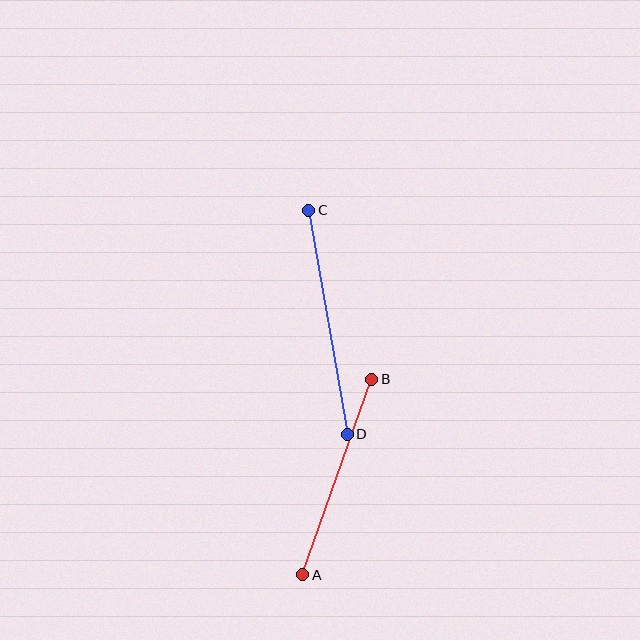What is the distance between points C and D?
The distance is approximately 228 pixels.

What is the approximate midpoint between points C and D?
The midpoint is at approximately (328, 322) pixels.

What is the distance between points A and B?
The distance is approximately 207 pixels.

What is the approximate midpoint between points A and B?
The midpoint is at approximately (337, 477) pixels.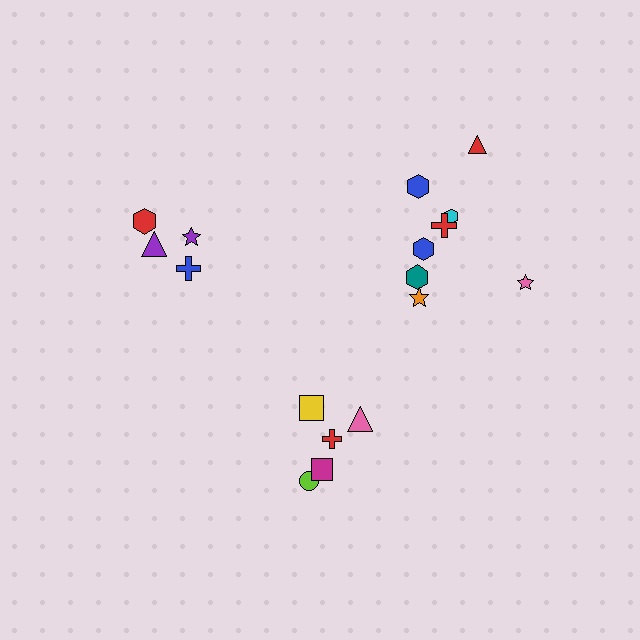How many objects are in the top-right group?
There are 8 objects.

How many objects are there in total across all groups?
There are 17 objects.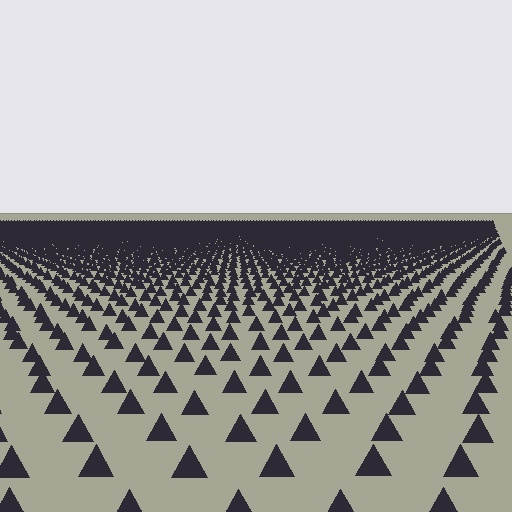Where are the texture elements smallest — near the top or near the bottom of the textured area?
Near the top.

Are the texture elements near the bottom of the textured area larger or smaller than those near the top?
Larger. Near the bottom, elements are closer to the viewer and appear at a bigger on-screen size.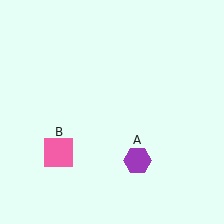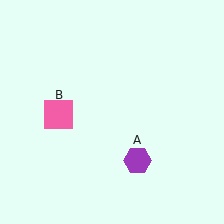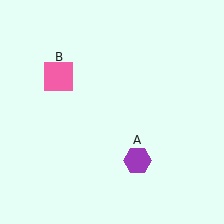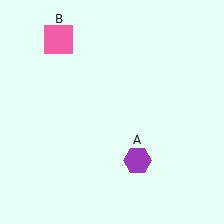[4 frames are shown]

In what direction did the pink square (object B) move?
The pink square (object B) moved up.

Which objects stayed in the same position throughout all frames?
Purple hexagon (object A) remained stationary.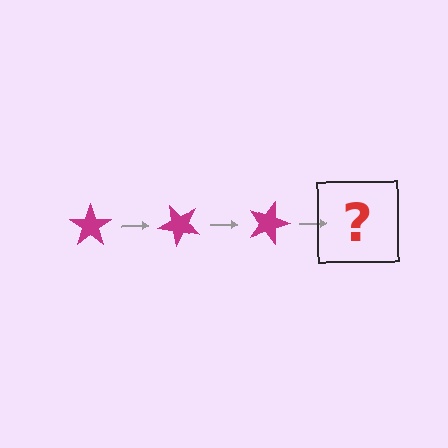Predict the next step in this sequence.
The next step is a magenta star rotated 135 degrees.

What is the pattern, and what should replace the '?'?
The pattern is that the star rotates 45 degrees each step. The '?' should be a magenta star rotated 135 degrees.